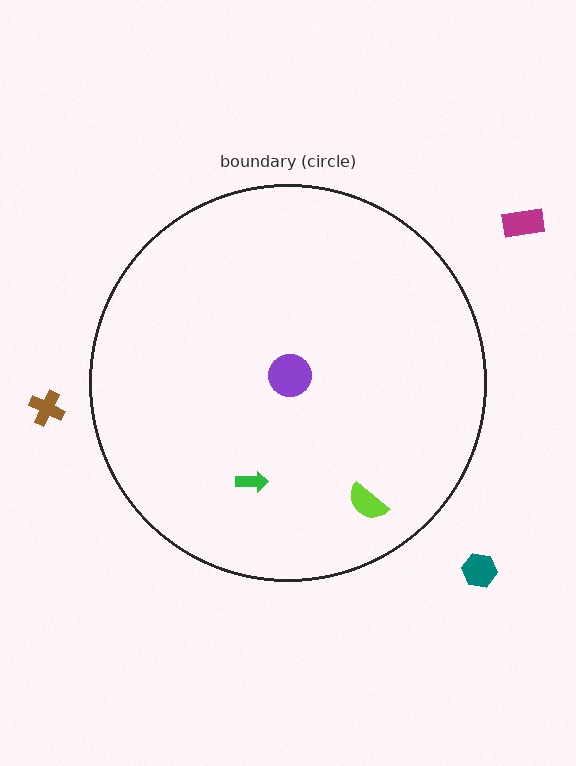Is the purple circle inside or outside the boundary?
Inside.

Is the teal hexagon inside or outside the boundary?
Outside.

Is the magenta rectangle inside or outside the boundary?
Outside.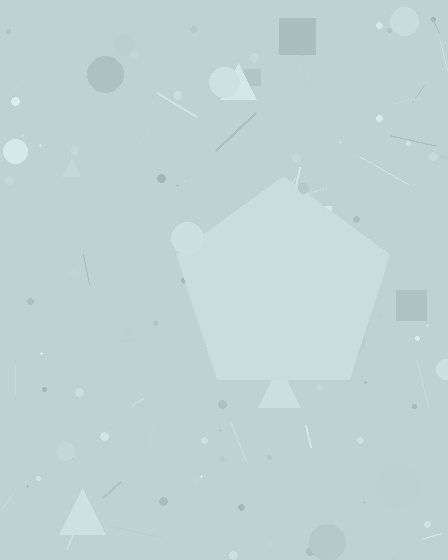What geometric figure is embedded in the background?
A pentagon is embedded in the background.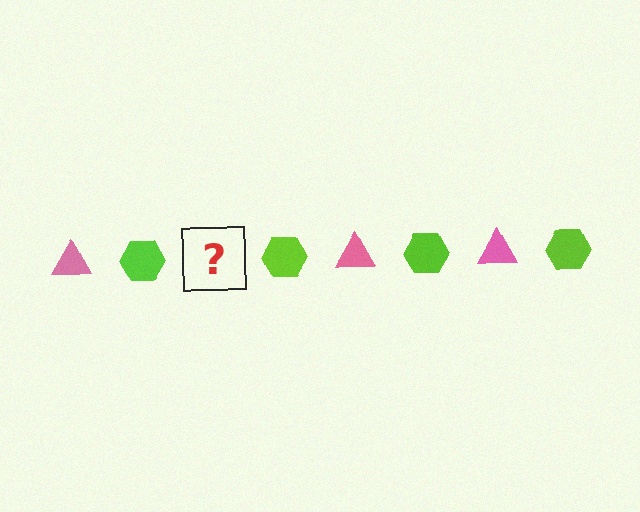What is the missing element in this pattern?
The missing element is a pink triangle.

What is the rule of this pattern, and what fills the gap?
The rule is that the pattern alternates between pink triangle and lime hexagon. The gap should be filled with a pink triangle.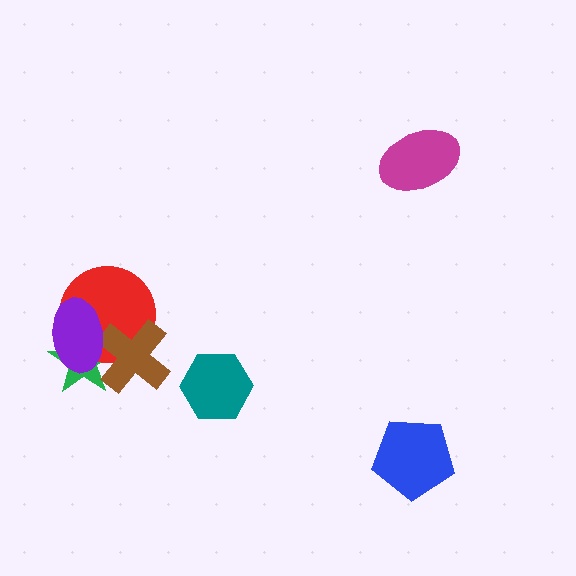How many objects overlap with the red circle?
3 objects overlap with the red circle.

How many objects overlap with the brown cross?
3 objects overlap with the brown cross.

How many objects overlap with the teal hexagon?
0 objects overlap with the teal hexagon.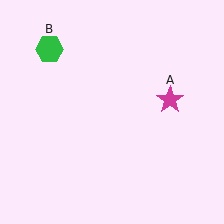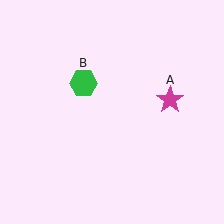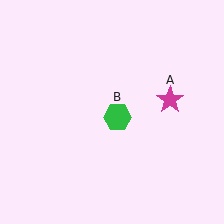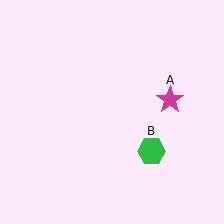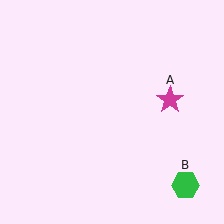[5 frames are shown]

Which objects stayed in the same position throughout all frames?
Magenta star (object A) remained stationary.